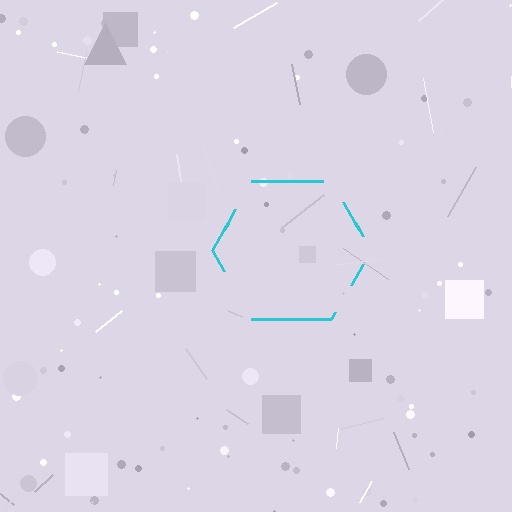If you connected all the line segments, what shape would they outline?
They would outline a hexagon.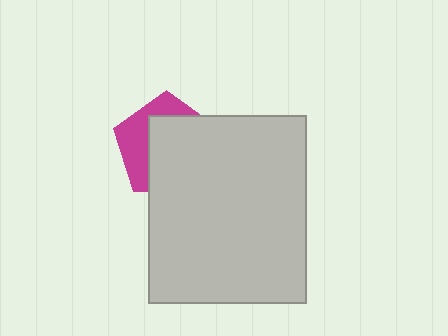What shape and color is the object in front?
The object in front is a light gray rectangle.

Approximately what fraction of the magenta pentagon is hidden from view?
Roughly 63% of the magenta pentagon is hidden behind the light gray rectangle.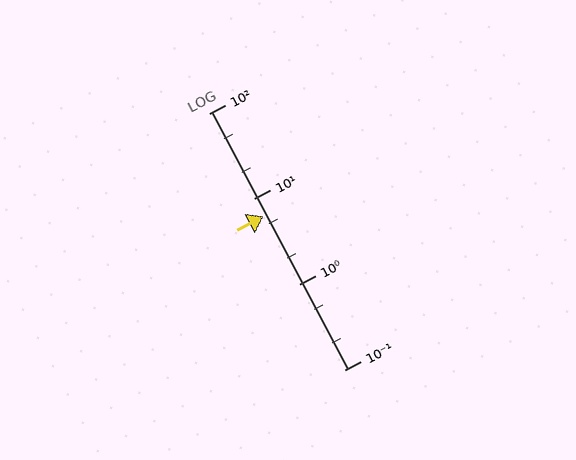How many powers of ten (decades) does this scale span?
The scale spans 3 decades, from 0.1 to 100.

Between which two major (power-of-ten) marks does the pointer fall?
The pointer is between 1 and 10.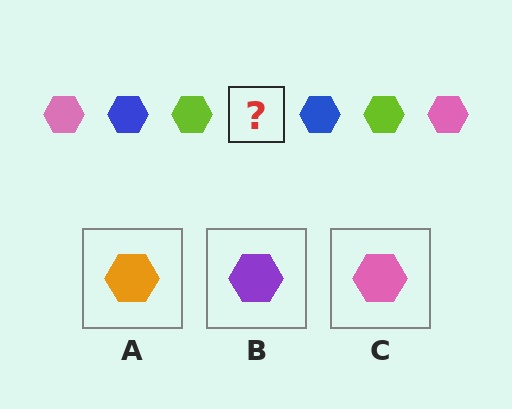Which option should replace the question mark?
Option C.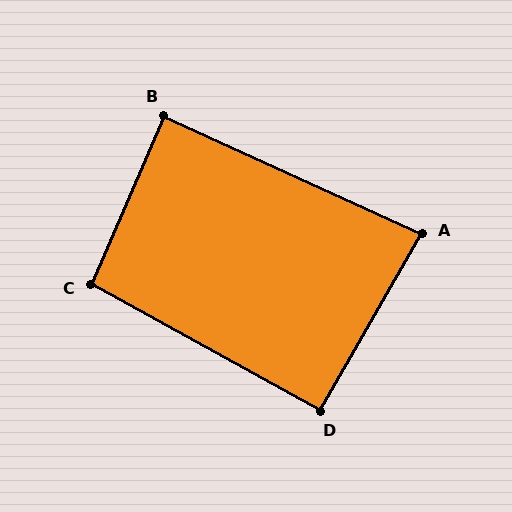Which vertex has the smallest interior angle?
A, at approximately 85 degrees.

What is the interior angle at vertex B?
Approximately 89 degrees (approximately right).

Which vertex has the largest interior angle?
C, at approximately 95 degrees.